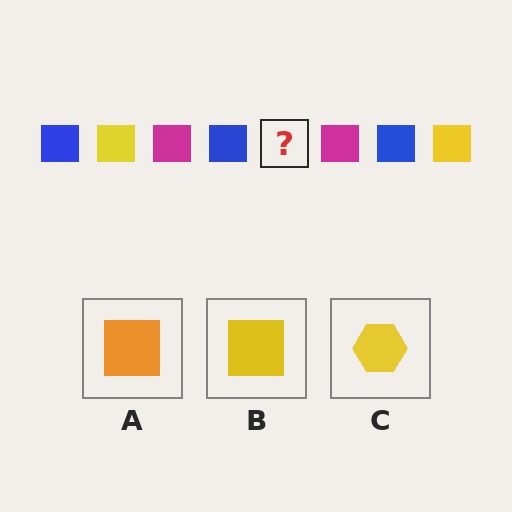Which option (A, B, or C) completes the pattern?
B.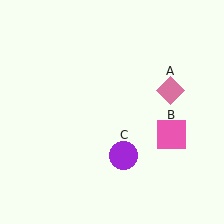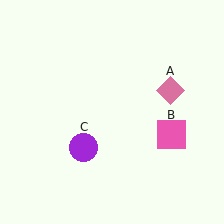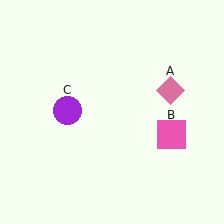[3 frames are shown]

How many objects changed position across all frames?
1 object changed position: purple circle (object C).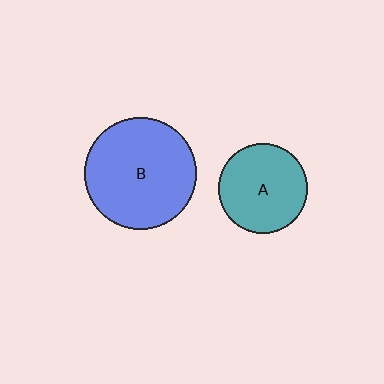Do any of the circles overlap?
No, none of the circles overlap.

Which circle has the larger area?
Circle B (blue).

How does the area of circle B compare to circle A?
Approximately 1.6 times.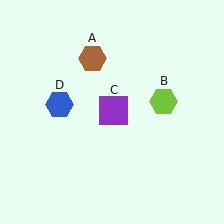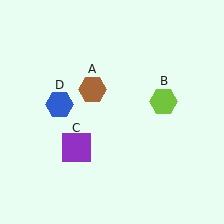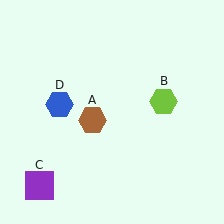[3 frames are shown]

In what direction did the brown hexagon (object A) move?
The brown hexagon (object A) moved down.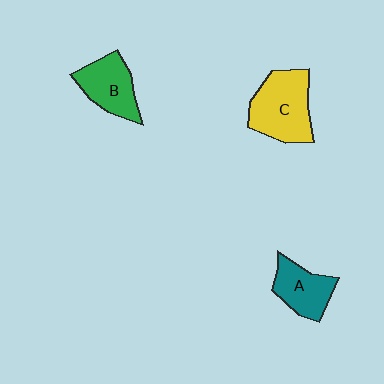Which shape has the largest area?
Shape C (yellow).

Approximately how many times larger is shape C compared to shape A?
Approximately 1.5 times.